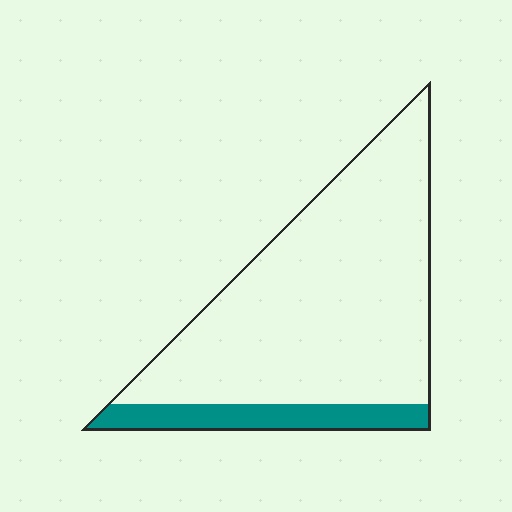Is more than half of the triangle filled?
No.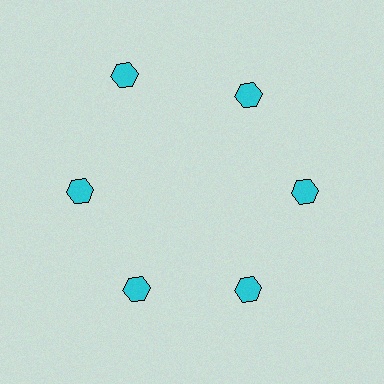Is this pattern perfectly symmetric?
No. The 6 cyan hexagons are arranged in a ring, but one element near the 11 o'clock position is pushed outward from the center, breaking the 6-fold rotational symmetry.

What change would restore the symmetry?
The symmetry would be restored by moving it inward, back onto the ring so that all 6 hexagons sit at equal angles and equal distance from the center.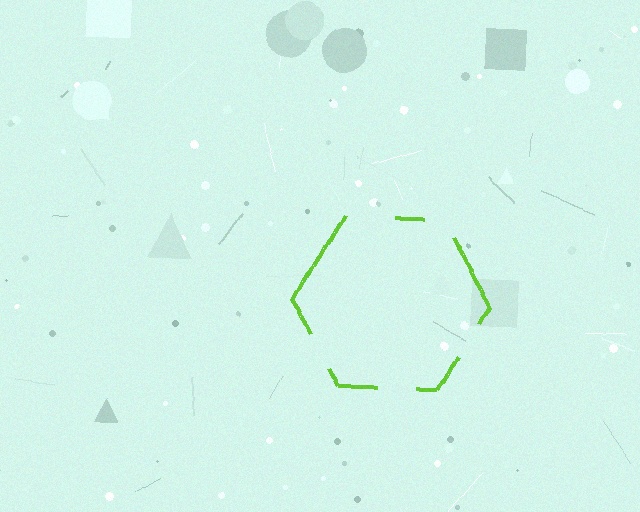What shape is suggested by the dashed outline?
The dashed outline suggests a hexagon.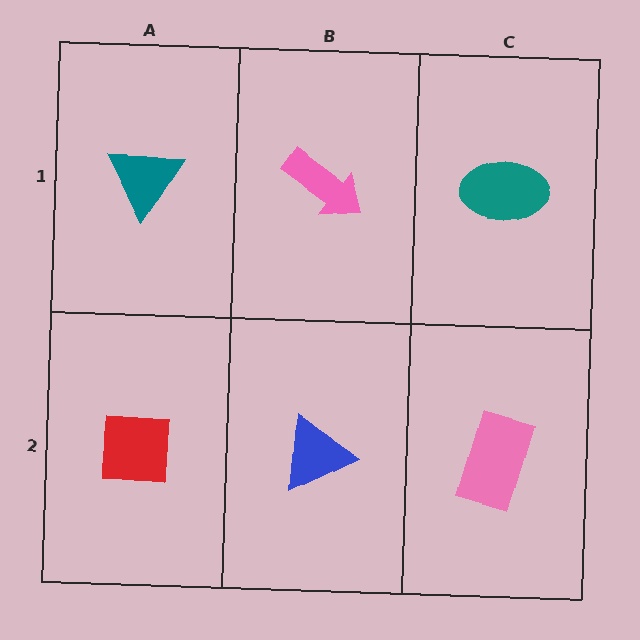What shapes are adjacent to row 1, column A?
A red square (row 2, column A), a pink arrow (row 1, column B).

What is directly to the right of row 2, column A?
A blue triangle.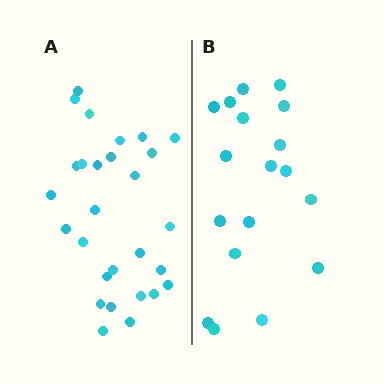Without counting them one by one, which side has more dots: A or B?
Region A (the left region) has more dots.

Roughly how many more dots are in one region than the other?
Region A has roughly 10 or so more dots than region B.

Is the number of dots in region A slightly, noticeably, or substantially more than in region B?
Region A has substantially more. The ratio is roughly 1.6 to 1.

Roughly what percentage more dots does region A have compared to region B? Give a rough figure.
About 55% more.